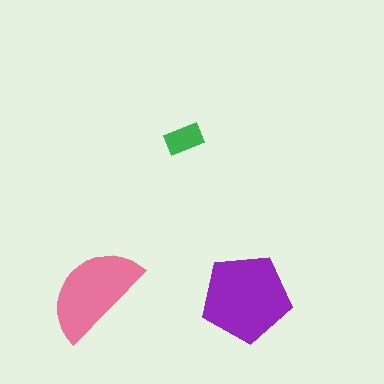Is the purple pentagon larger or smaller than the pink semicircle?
Larger.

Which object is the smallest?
The green rectangle.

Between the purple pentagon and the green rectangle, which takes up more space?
The purple pentagon.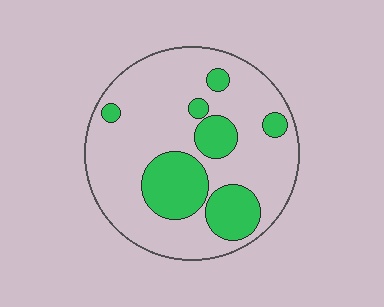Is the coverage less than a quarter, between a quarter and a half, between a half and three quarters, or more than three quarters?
Between a quarter and a half.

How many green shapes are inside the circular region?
7.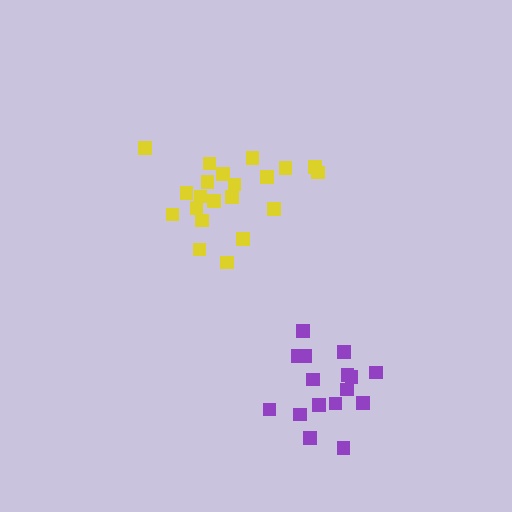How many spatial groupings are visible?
There are 2 spatial groupings.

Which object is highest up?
The yellow cluster is topmost.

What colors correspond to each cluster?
The clusters are colored: purple, yellow.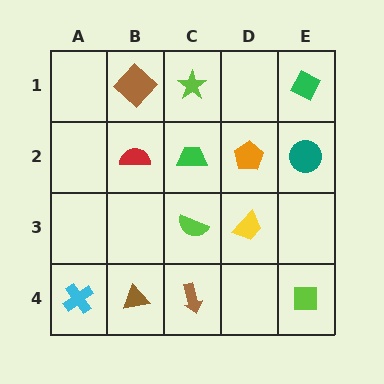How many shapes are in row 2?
4 shapes.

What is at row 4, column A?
A cyan cross.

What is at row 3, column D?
A yellow trapezoid.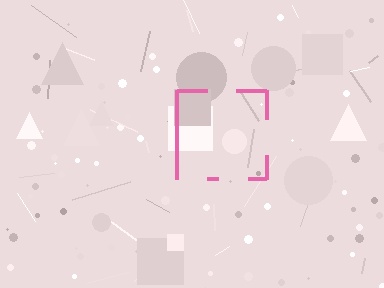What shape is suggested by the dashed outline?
The dashed outline suggests a square.